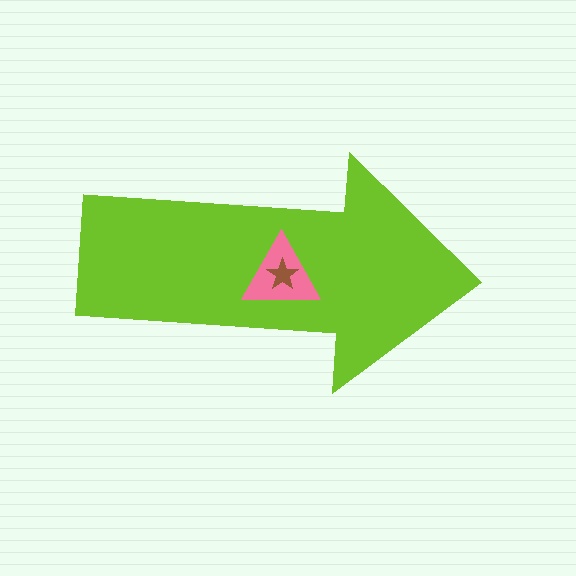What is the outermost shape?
The lime arrow.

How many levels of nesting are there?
3.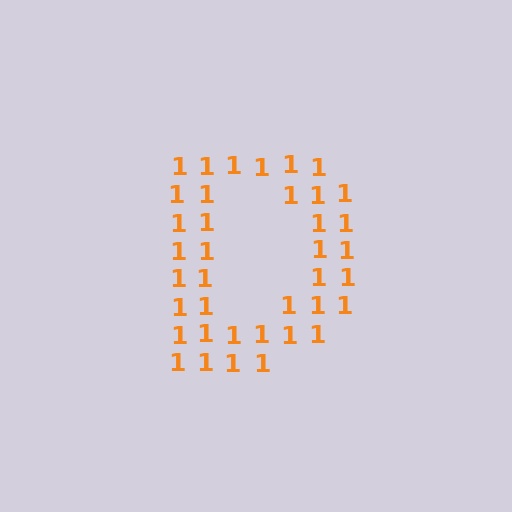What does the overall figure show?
The overall figure shows the letter D.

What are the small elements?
The small elements are digit 1's.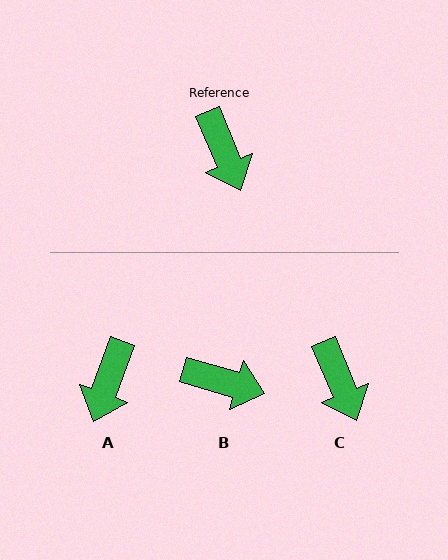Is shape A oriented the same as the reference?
No, it is off by about 43 degrees.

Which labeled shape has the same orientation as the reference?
C.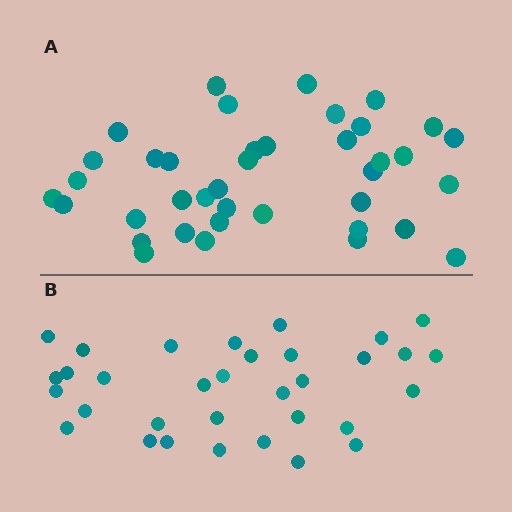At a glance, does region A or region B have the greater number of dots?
Region A (the top region) has more dots.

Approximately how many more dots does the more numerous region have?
Region A has about 6 more dots than region B.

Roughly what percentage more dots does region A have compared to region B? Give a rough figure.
About 20% more.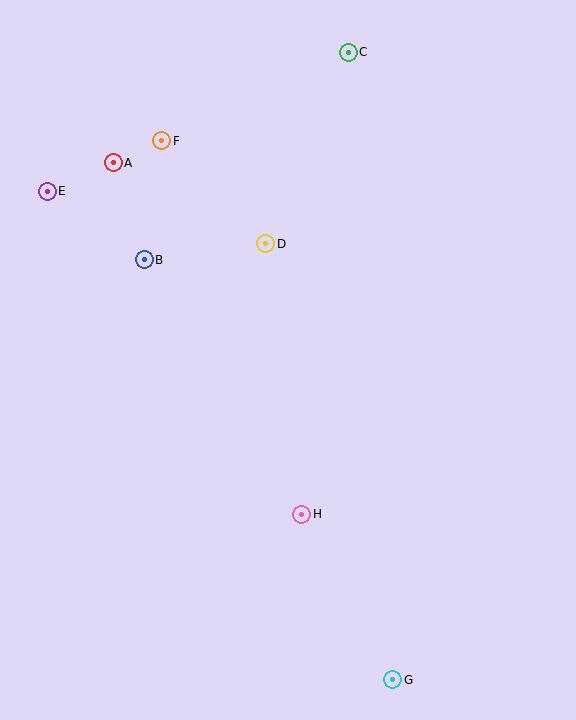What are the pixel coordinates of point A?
Point A is at (113, 163).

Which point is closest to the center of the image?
Point D at (266, 244) is closest to the center.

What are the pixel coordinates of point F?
Point F is at (162, 141).